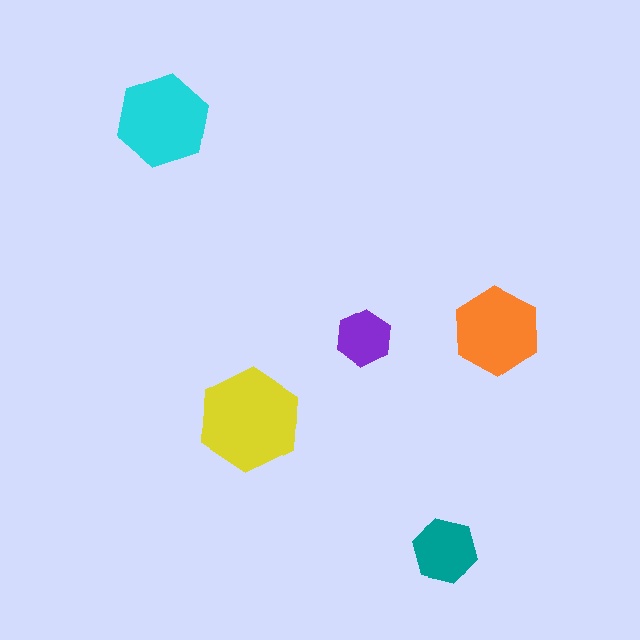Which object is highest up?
The cyan hexagon is topmost.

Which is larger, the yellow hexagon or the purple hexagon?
The yellow one.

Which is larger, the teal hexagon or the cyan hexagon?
The cyan one.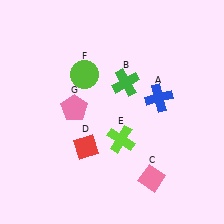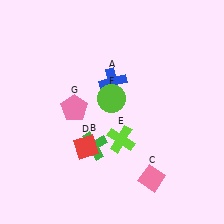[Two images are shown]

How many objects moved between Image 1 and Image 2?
3 objects moved between the two images.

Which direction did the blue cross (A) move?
The blue cross (A) moved left.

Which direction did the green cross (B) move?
The green cross (B) moved down.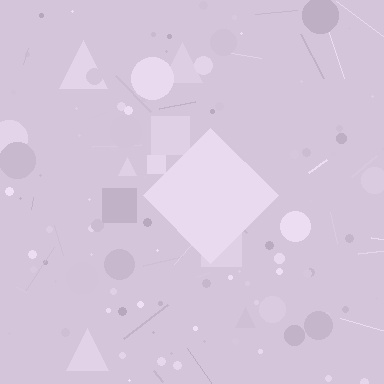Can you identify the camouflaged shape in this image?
The camouflaged shape is a diamond.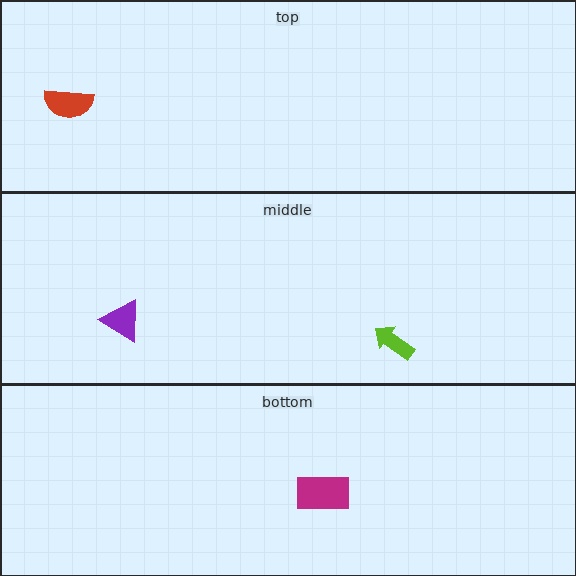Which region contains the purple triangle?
The middle region.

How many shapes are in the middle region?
2.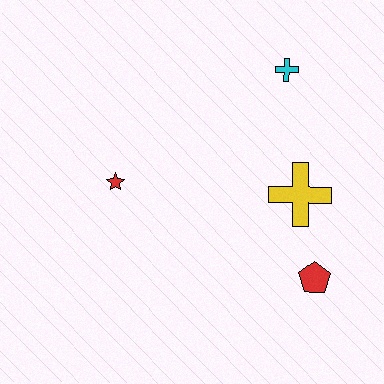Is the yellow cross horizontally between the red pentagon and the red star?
Yes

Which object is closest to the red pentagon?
The yellow cross is closest to the red pentagon.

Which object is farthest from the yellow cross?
The red star is farthest from the yellow cross.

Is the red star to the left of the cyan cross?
Yes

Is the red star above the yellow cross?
Yes